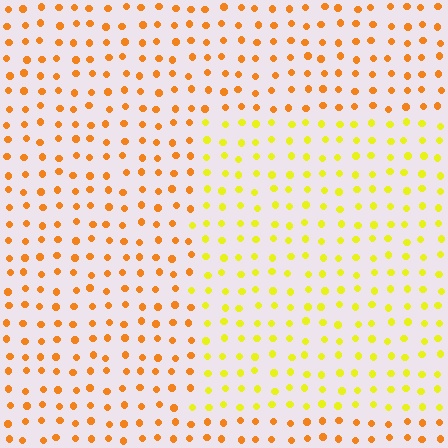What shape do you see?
I see a rectangle.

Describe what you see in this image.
The image is filled with small orange elements in a uniform arrangement. A rectangle-shaped region is visible where the elements are tinted to a slightly different hue, forming a subtle color boundary.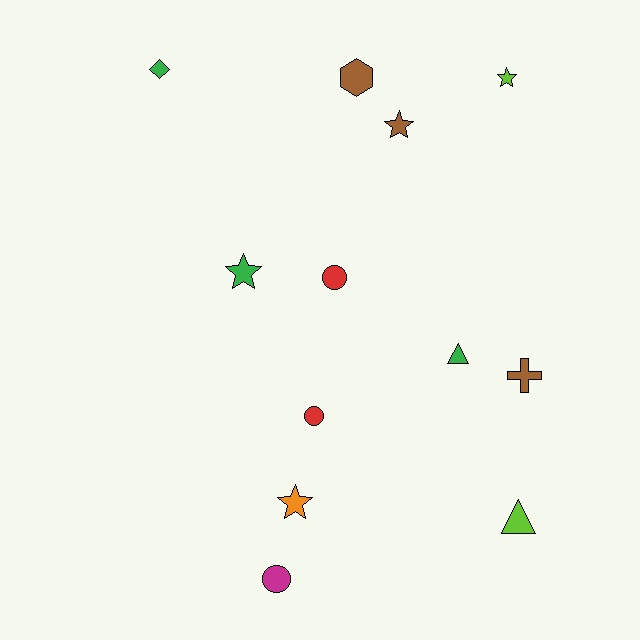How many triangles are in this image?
There are 2 triangles.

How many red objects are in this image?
There are 2 red objects.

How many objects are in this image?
There are 12 objects.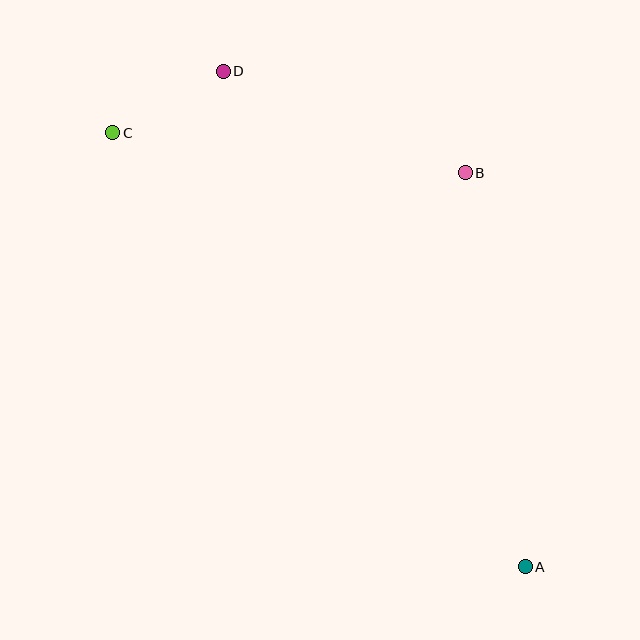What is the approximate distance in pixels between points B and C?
The distance between B and C is approximately 355 pixels.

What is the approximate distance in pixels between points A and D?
The distance between A and D is approximately 580 pixels.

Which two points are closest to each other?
Points C and D are closest to each other.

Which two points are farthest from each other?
Points A and C are farthest from each other.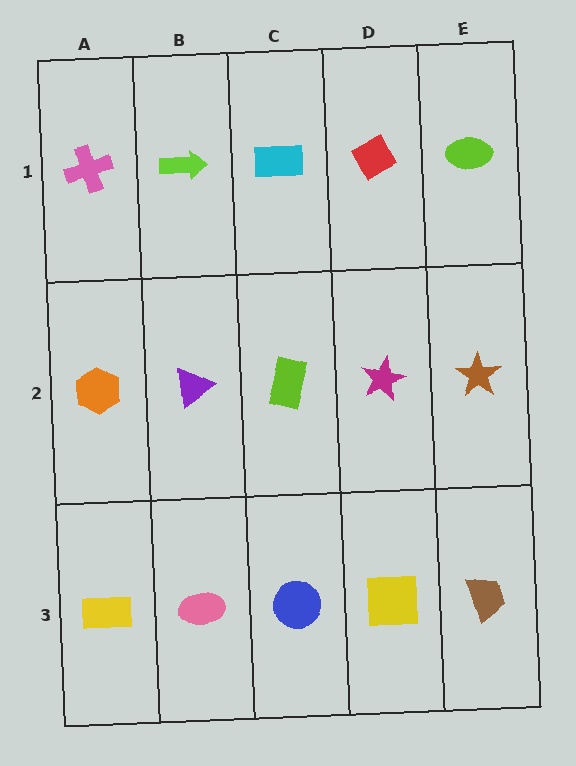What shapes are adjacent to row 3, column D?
A magenta star (row 2, column D), a blue circle (row 3, column C), a brown trapezoid (row 3, column E).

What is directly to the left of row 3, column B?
A yellow rectangle.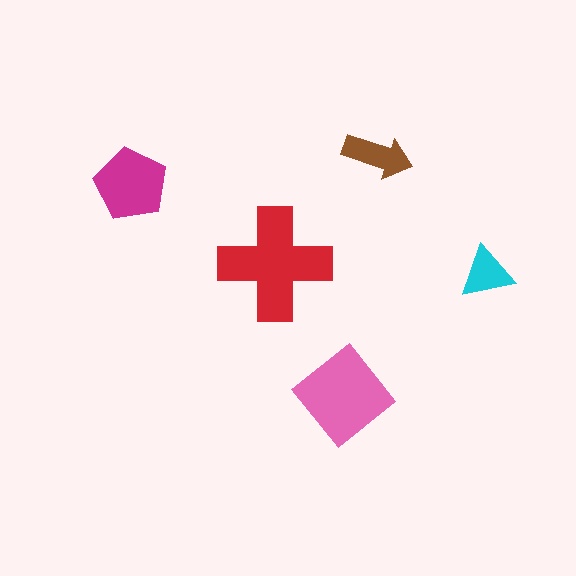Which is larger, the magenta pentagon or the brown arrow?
The magenta pentagon.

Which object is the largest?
The red cross.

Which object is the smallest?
The cyan triangle.